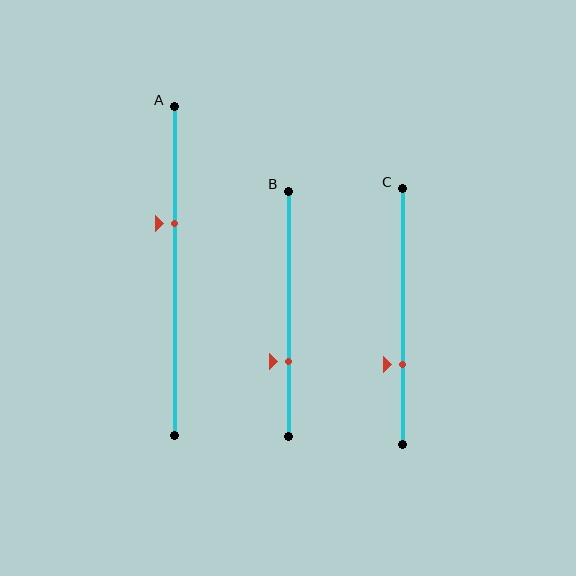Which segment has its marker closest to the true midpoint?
Segment A has its marker closest to the true midpoint.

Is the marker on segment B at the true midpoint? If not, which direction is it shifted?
No, the marker on segment B is shifted downward by about 19% of the segment length.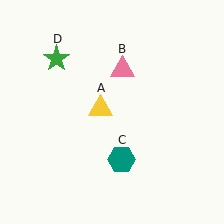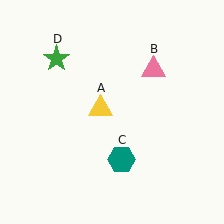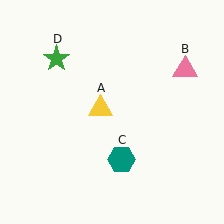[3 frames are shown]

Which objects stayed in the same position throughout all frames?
Yellow triangle (object A) and teal hexagon (object C) and green star (object D) remained stationary.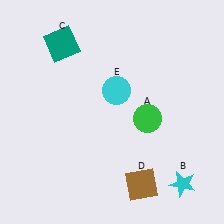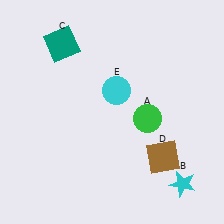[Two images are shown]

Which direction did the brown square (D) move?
The brown square (D) moved up.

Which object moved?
The brown square (D) moved up.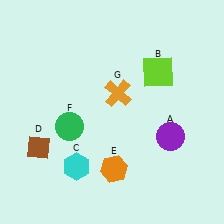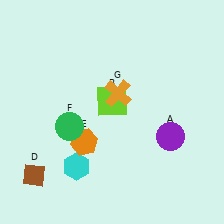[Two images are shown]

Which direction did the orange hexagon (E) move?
The orange hexagon (E) moved left.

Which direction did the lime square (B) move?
The lime square (B) moved left.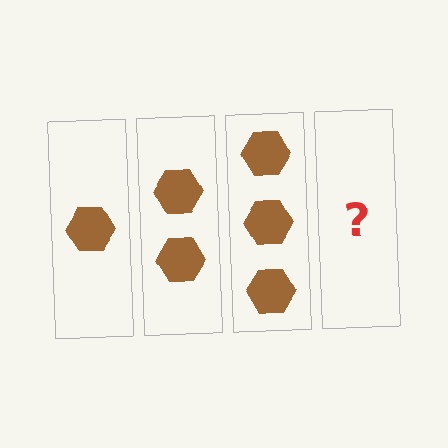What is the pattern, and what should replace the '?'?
The pattern is that each step adds one more hexagon. The '?' should be 4 hexagons.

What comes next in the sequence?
The next element should be 4 hexagons.